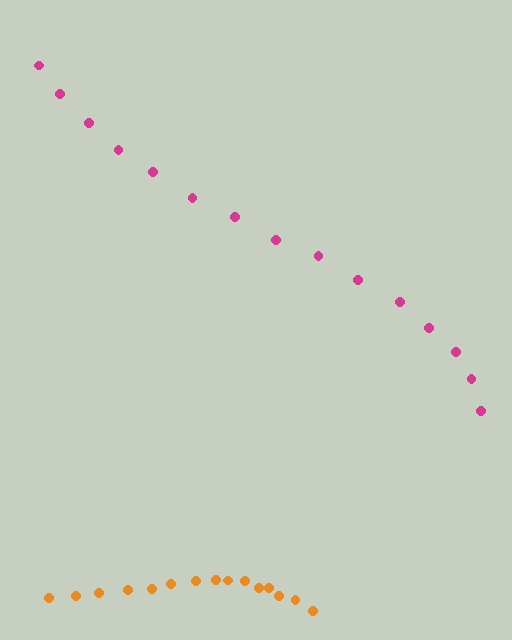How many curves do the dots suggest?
There are 2 distinct paths.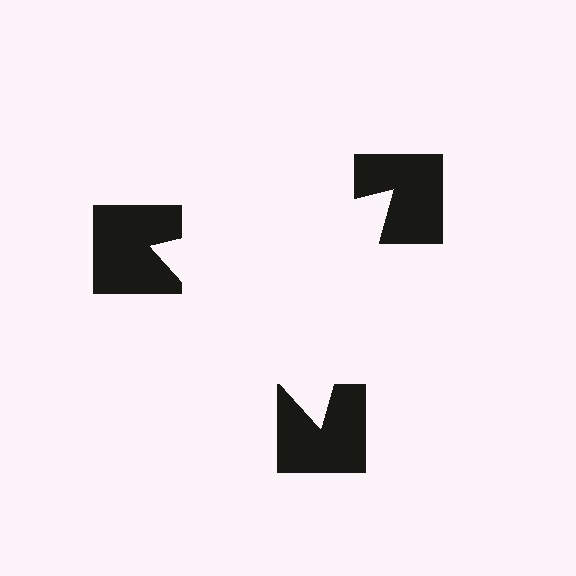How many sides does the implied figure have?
3 sides.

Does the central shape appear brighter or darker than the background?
It typically appears slightly brighter than the background, even though no actual brightness change is drawn.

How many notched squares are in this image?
There are 3 — one at each vertex of the illusory triangle.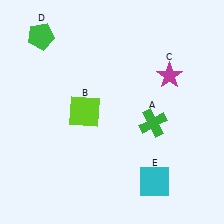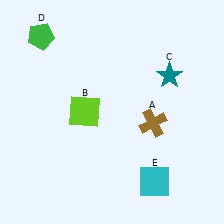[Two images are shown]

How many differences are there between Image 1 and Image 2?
There are 2 differences between the two images.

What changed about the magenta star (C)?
In Image 1, C is magenta. In Image 2, it changed to teal.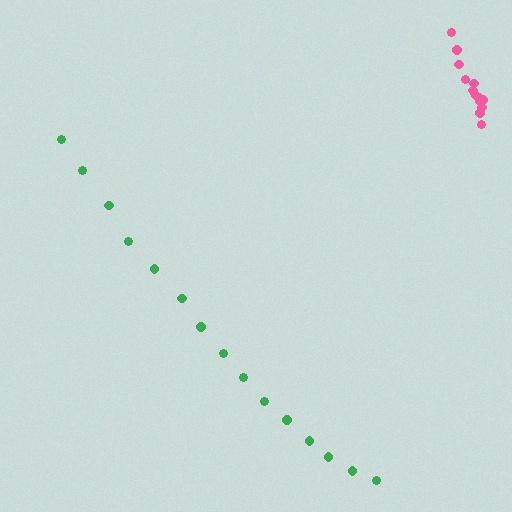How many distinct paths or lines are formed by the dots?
There are 2 distinct paths.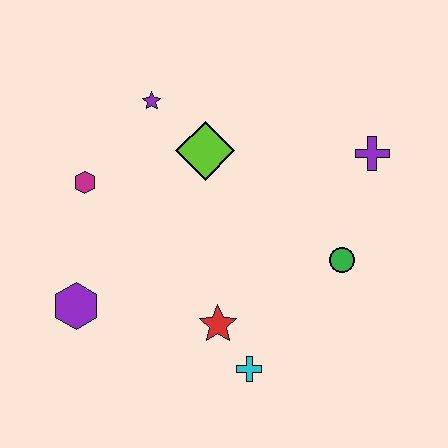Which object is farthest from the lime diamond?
The cyan cross is farthest from the lime diamond.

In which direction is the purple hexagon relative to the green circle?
The purple hexagon is to the left of the green circle.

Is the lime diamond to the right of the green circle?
No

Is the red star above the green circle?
No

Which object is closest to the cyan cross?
The red star is closest to the cyan cross.